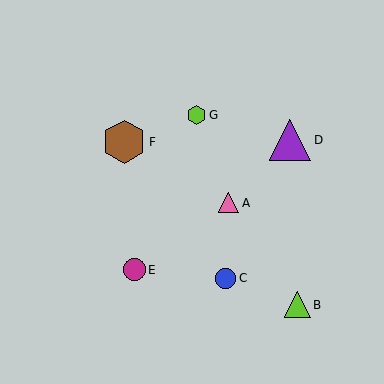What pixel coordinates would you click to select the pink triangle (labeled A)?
Click at (229, 203) to select the pink triangle A.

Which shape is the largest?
The brown hexagon (labeled F) is the largest.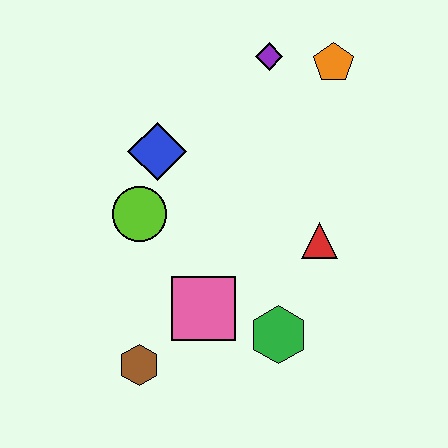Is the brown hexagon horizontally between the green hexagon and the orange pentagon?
No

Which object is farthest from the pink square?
The orange pentagon is farthest from the pink square.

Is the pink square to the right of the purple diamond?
No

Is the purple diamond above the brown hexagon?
Yes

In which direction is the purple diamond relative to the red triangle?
The purple diamond is above the red triangle.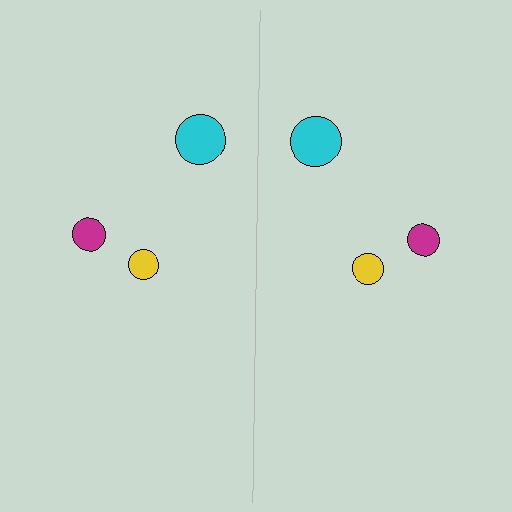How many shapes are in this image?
There are 6 shapes in this image.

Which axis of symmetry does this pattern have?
The pattern has a vertical axis of symmetry running through the center of the image.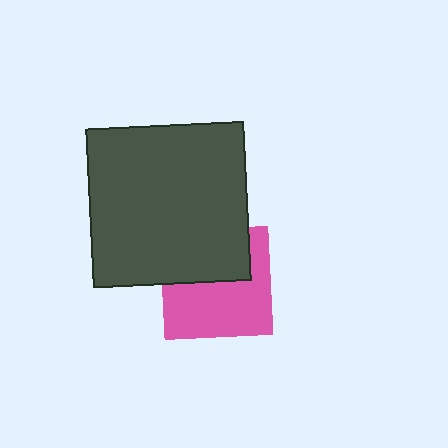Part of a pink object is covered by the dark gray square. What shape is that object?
It is a square.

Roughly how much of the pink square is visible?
About half of it is visible (roughly 59%).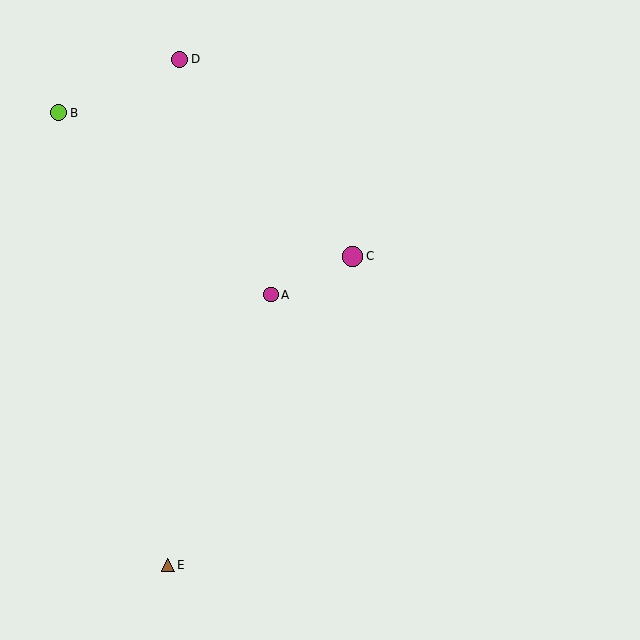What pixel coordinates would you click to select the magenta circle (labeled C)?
Click at (353, 256) to select the magenta circle C.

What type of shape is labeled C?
Shape C is a magenta circle.